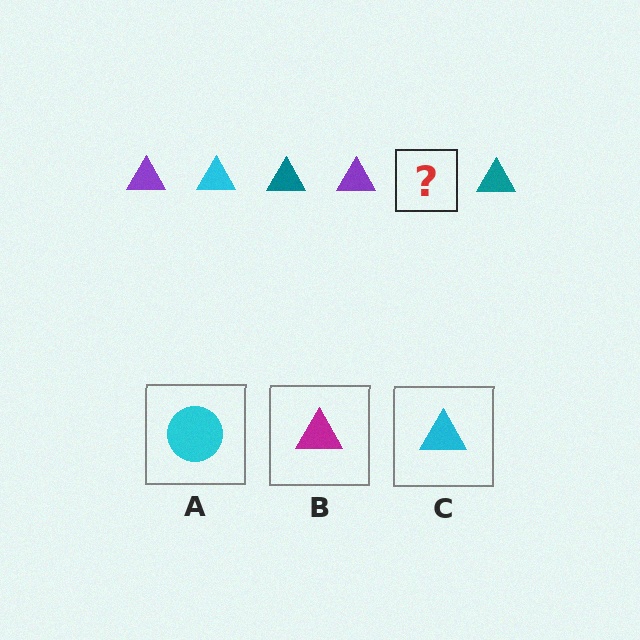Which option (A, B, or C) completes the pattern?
C.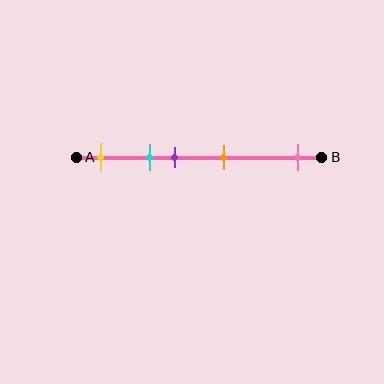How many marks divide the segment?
There are 5 marks dividing the segment.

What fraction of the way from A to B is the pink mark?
The pink mark is approximately 90% (0.9) of the way from A to B.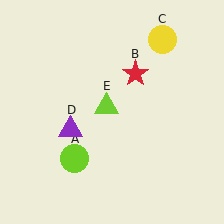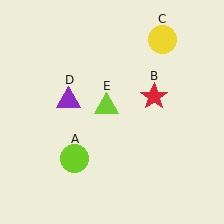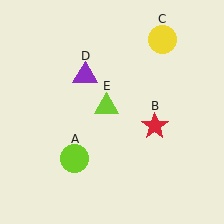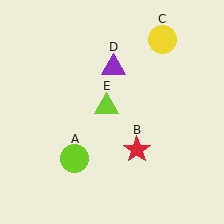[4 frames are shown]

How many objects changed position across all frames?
2 objects changed position: red star (object B), purple triangle (object D).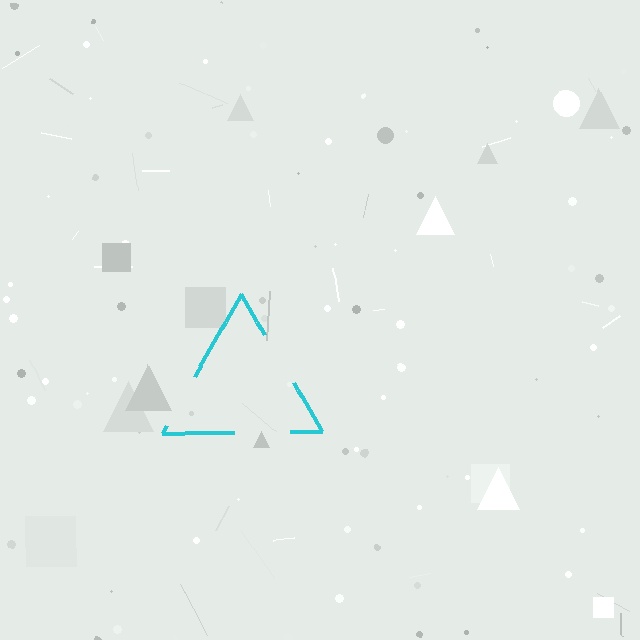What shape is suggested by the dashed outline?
The dashed outline suggests a triangle.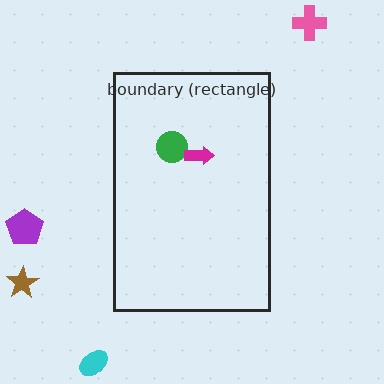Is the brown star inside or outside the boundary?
Outside.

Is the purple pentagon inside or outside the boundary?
Outside.